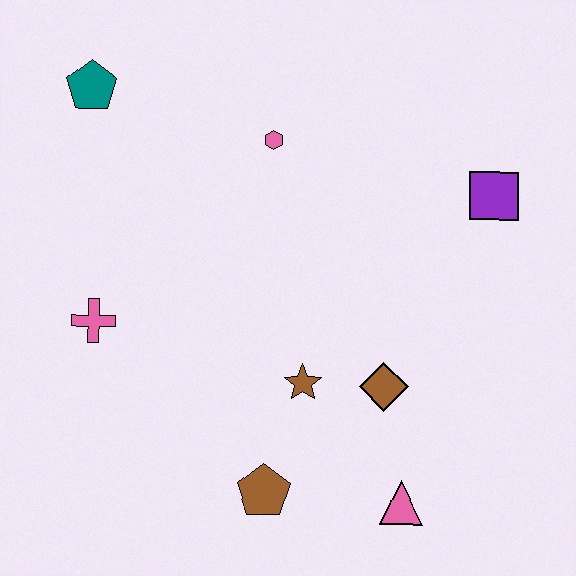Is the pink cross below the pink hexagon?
Yes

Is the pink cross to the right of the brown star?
No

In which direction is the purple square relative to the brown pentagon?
The purple square is above the brown pentagon.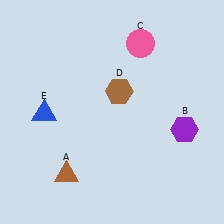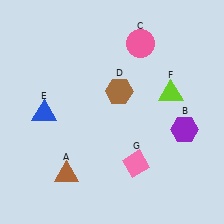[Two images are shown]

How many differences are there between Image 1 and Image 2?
There are 2 differences between the two images.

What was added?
A lime triangle (F), a pink diamond (G) were added in Image 2.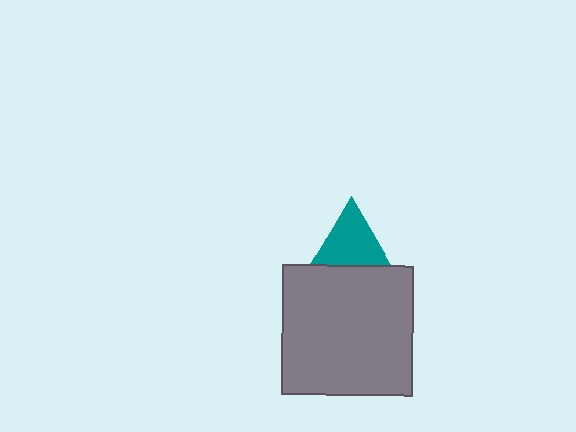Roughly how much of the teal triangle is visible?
About half of it is visible (roughly 63%).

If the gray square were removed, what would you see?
You would see the complete teal triangle.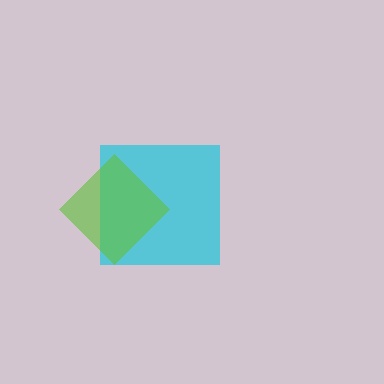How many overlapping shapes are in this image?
There are 2 overlapping shapes in the image.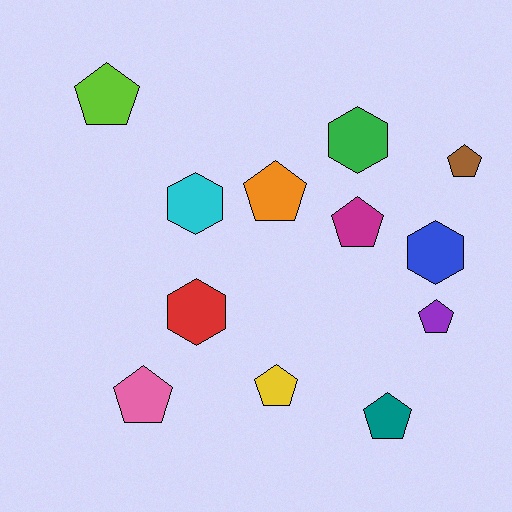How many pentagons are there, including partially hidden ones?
There are 8 pentagons.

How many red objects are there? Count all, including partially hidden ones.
There is 1 red object.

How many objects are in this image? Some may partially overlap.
There are 12 objects.